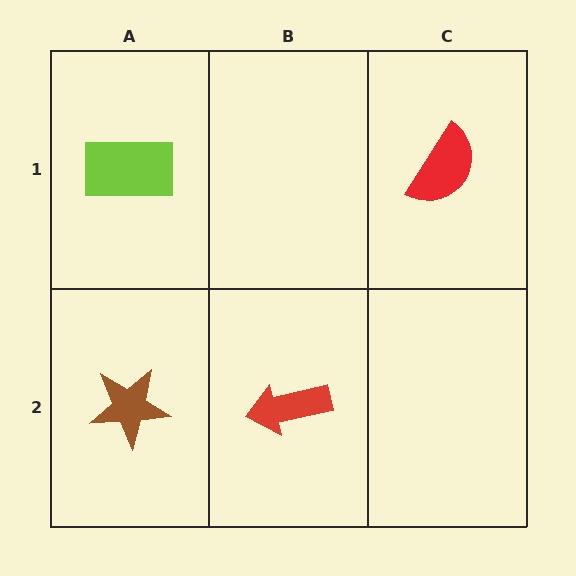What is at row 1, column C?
A red semicircle.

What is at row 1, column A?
A lime rectangle.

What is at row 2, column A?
A brown star.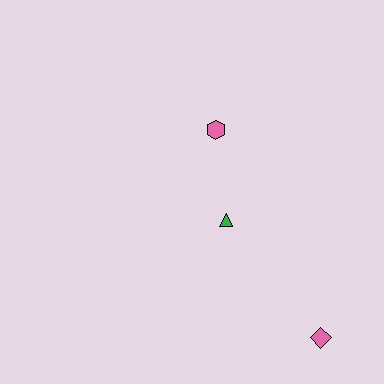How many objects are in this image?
There are 3 objects.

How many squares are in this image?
There are no squares.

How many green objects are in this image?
There is 1 green object.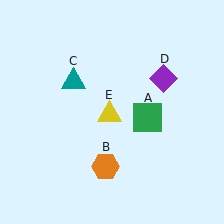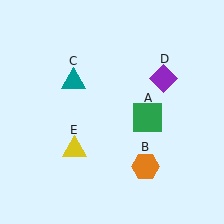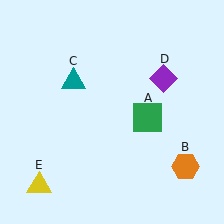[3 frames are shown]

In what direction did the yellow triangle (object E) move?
The yellow triangle (object E) moved down and to the left.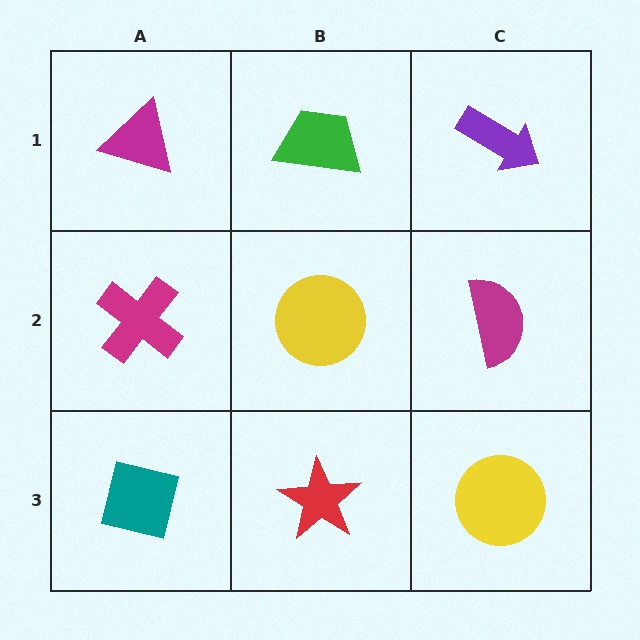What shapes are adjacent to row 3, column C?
A magenta semicircle (row 2, column C), a red star (row 3, column B).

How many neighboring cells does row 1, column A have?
2.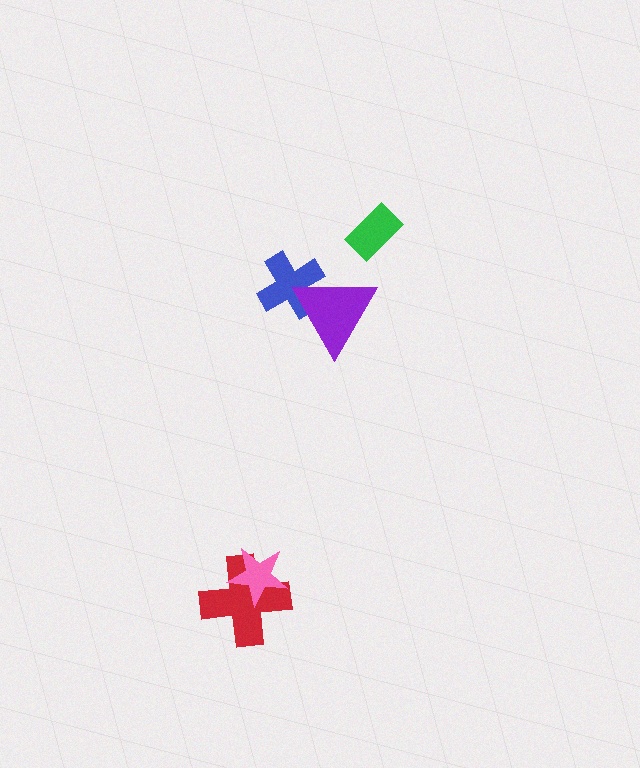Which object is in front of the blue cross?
The purple triangle is in front of the blue cross.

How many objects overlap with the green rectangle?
0 objects overlap with the green rectangle.